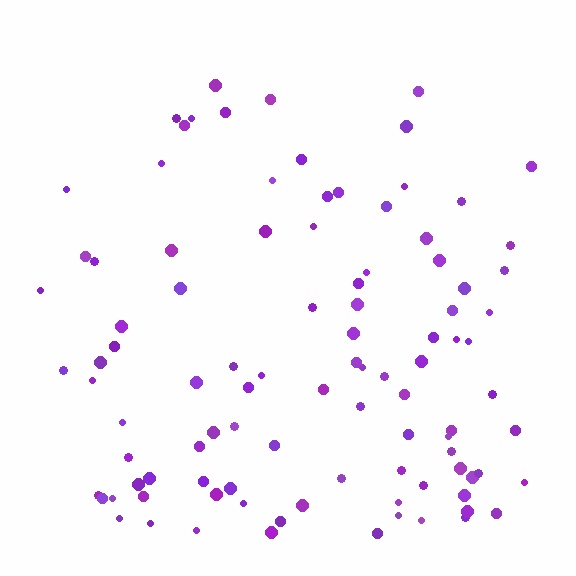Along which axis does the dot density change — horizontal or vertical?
Vertical.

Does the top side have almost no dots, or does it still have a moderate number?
Still a moderate number, just noticeably fewer than the bottom.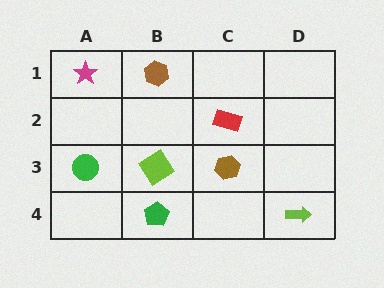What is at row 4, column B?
A green pentagon.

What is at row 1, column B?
A brown hexagon.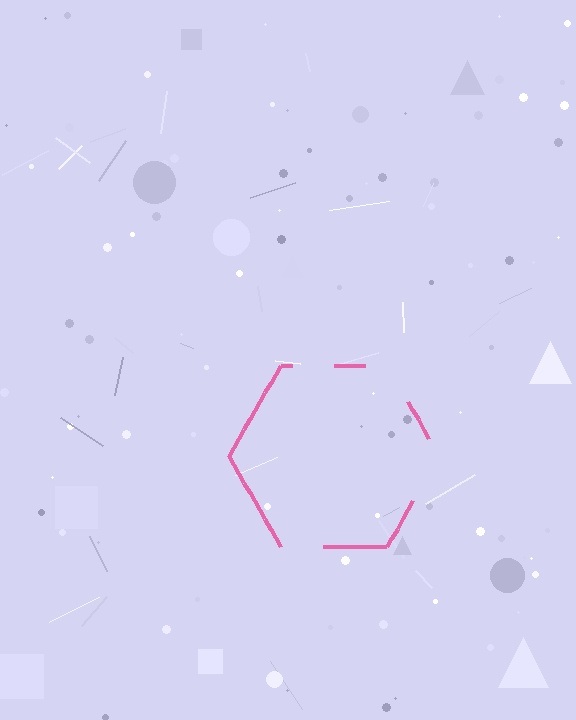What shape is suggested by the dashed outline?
The dashed outline suggests a hexagon.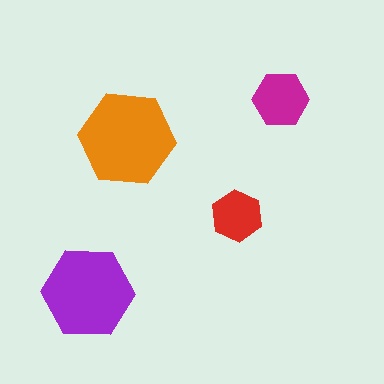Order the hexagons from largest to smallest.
the orange one, the purple one, the magenta one, the red one.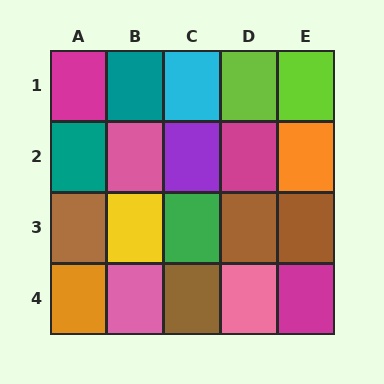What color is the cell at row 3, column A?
Brown.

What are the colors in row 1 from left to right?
Magenta, teal, cyan, lime, lime.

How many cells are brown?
4 cells are brown.